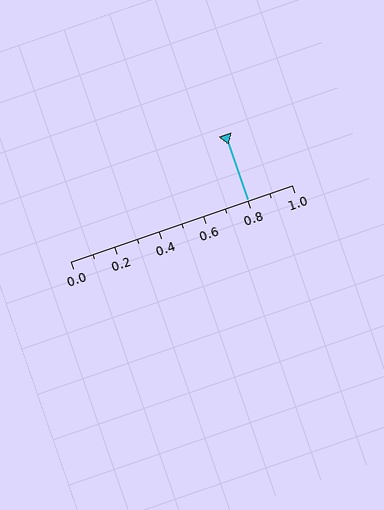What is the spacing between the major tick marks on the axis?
The major ticks are spaced 0.2 apart.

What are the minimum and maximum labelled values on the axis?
The axis runs from 0.0 to 1.0.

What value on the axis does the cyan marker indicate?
The marker indicates approximately 0.8.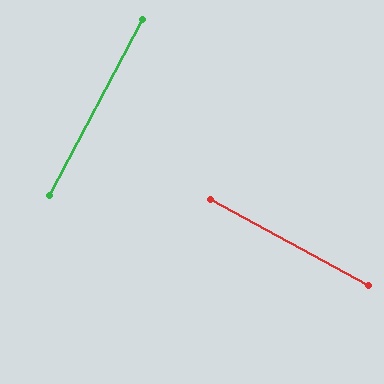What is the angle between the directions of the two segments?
Approximately 89 degrees.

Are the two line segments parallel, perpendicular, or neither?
Perpendicular — they meet at approximately 89°.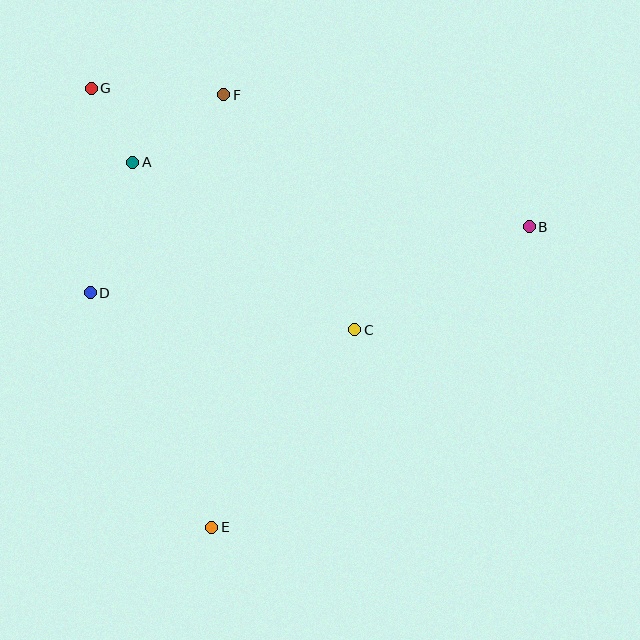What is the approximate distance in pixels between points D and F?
The distance between D and F is approximately 239 pixels.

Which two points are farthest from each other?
Points B and G are farthest from each other.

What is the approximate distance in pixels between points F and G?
The distance between F and G is approximately 133 pixels.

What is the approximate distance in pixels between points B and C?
The distance between B and C is approximately 202 pixels.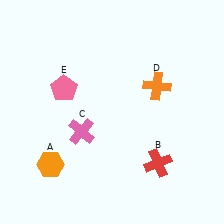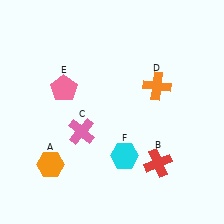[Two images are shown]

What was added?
A cyan hexagon (F) was added in Image 2.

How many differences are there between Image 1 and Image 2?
There is 1 difference between the two images.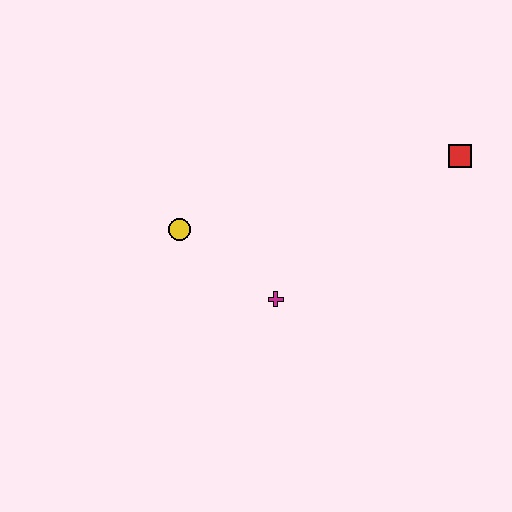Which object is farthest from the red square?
The yellow circle is farthest from the red square.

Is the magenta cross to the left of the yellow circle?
No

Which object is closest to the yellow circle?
The magenta cross is closest to the yellow circle.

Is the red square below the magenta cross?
No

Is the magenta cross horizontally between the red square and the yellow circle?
Yes